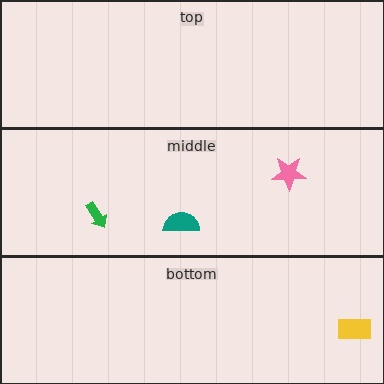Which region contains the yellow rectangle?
The bottom region.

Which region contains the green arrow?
The middle region.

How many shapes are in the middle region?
3.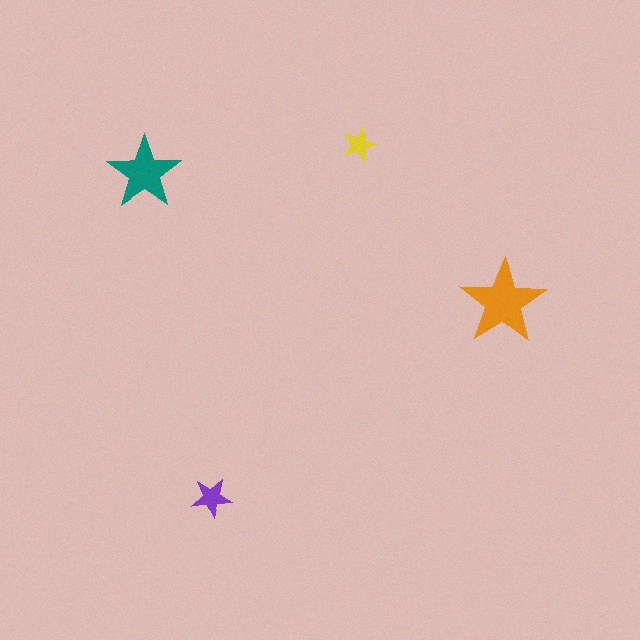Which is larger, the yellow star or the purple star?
The purple one.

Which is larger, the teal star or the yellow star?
The teal one.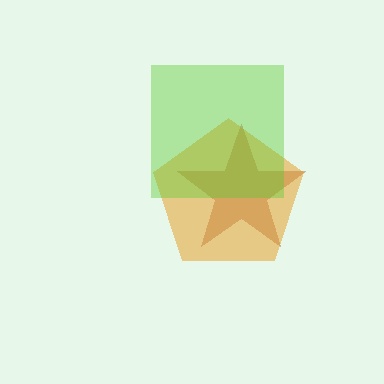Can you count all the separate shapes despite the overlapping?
Yes, there are 3 separate shapes.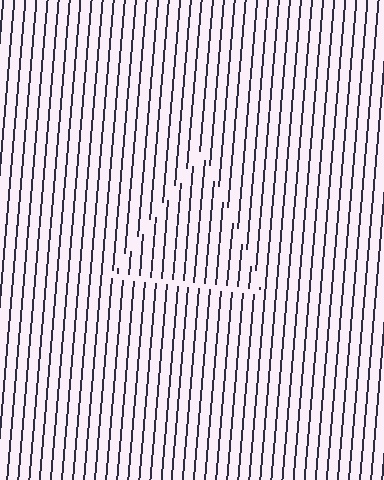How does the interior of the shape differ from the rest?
The interior of the shape contains the same grating, shifted by half a period — the contour is defined by the phase discontinuity where line-ends from the inner and outer gratings abut.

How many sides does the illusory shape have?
3 sides — the line-ends trace a triangle.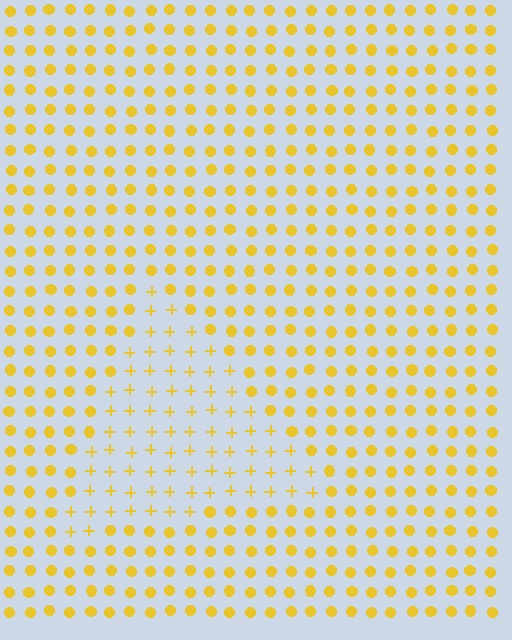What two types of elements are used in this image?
The image uses plus signs inside the triangle region and circles outside it.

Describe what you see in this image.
The image is filled with small yellow elements arranged in a uniform grid. A triangle-shaped region contains plus signs, while the surrounding area contains circles. The boundary is defined purely by the change in element shape.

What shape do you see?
I see a triangle.